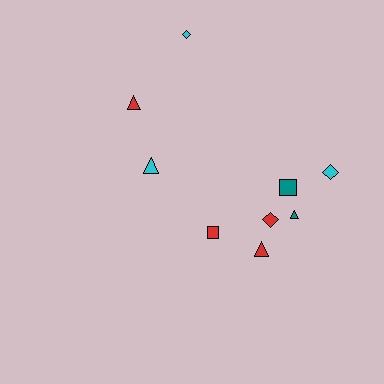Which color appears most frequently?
Red, with 4 objects.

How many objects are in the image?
There are 9 objects.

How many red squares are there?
There is 1 red square.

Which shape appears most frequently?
Triangle, with 4 objects.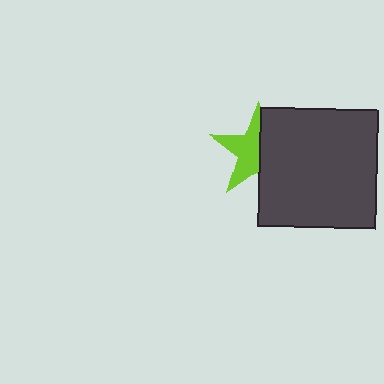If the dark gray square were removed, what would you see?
You would see the complete lime star.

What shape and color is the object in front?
The object in front is a dark gray square.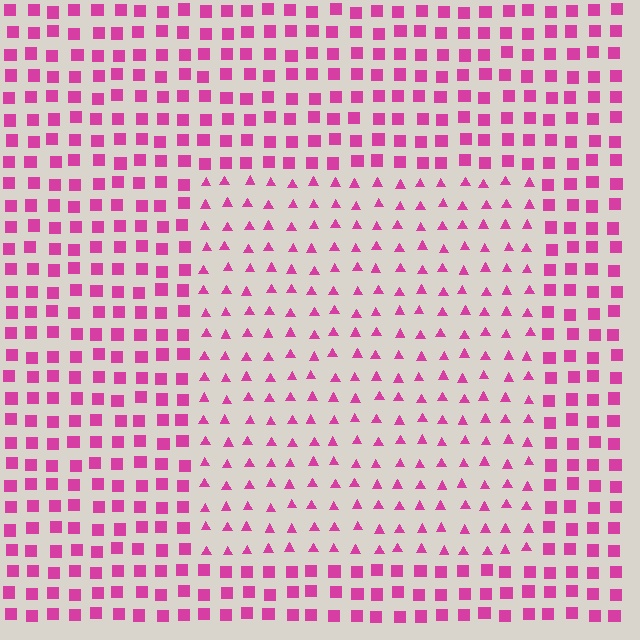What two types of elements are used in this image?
The image uses triangles inside the rectangle region and squares outside it.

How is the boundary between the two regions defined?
The boundary is defined by a change in element shape: triangles inside vs. squares outside. All elements share the same color and spacing.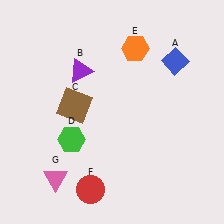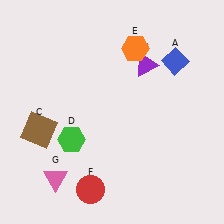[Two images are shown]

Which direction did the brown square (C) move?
The brown square (C) moved left.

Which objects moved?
The objects that moved are: the purple triangle (B), the brown square (C).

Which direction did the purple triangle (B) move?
The purple triangle (B) moved right.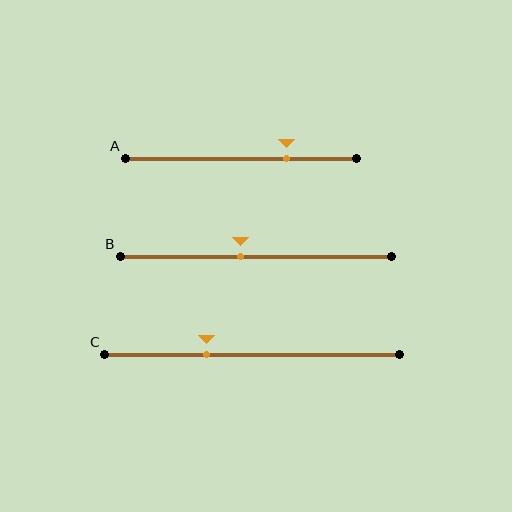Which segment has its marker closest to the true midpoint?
Segment B has its marker closest to the true midpoint.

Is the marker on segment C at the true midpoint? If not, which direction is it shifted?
No, the marker on segment C is shifted to the left by about 15% of the segment length.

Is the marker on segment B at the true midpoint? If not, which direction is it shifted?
No, the marker on segment B is shifted to the left by about 6% of the segment length.